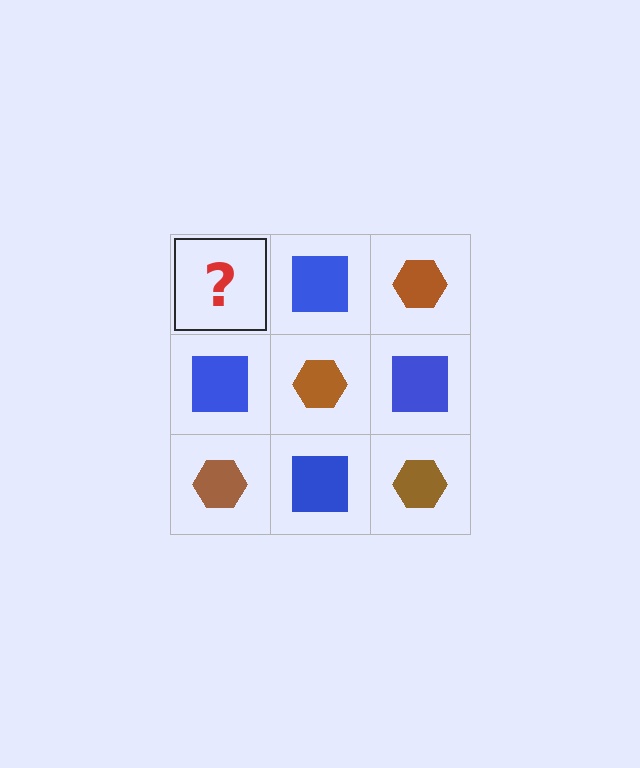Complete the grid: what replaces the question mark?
The question mark should be replaced with a brown hexagon.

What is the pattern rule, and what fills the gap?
The rule is that it alternates brown hexagon and blue square in a checkerboard pattern. The gap should be filled with a brown hexagon.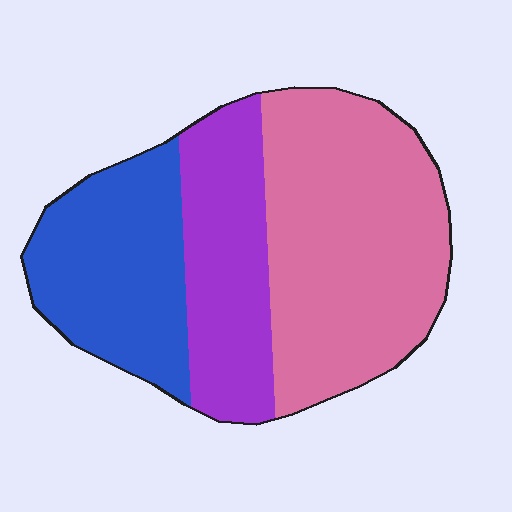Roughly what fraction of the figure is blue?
Blue covers 28% of the figure.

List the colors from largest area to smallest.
From largest to smallest: pink, blue, purple.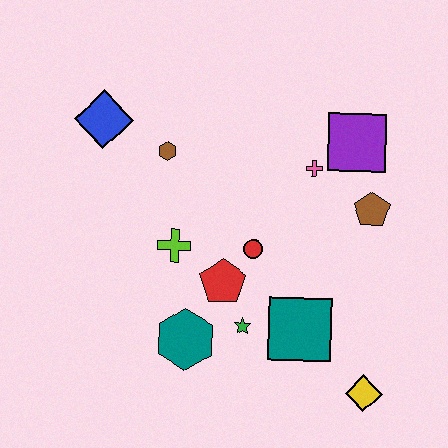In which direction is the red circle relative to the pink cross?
The red circle is below the pink cross.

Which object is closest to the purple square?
The pink cross is closest to the purple square.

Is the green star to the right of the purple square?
No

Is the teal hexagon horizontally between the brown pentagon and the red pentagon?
No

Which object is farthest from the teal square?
The blue diamond is farthest from the teal square.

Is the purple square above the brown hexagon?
Yes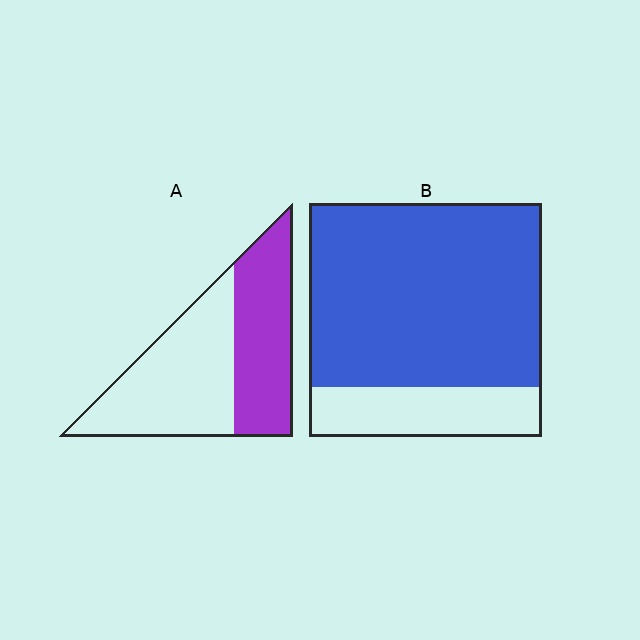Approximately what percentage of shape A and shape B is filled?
A is approximately 45% and B is approximately 80%.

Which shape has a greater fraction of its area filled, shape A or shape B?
Shape B.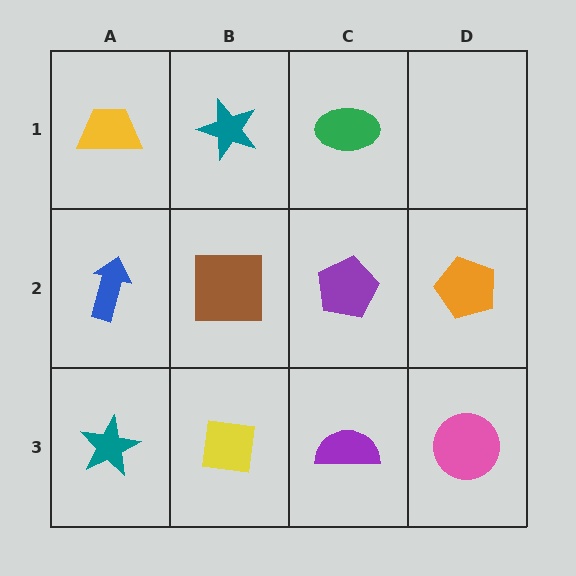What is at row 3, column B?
A yellow square.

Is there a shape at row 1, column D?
No, that cell is empty.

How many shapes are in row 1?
3 shapes.